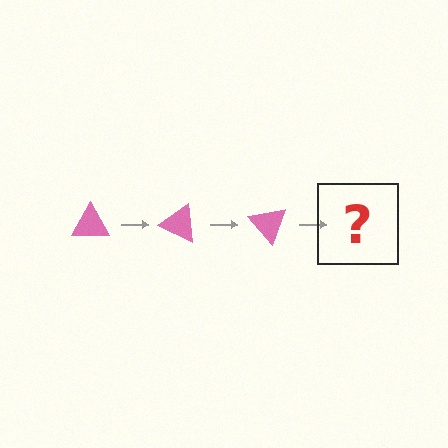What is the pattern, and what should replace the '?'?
The pattern is that the triangle rotates 25 degrees each step. The '?' should be a pink triangle rotated 75 degrees.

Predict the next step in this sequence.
The next step is a pink triangle rotated 75 degrees.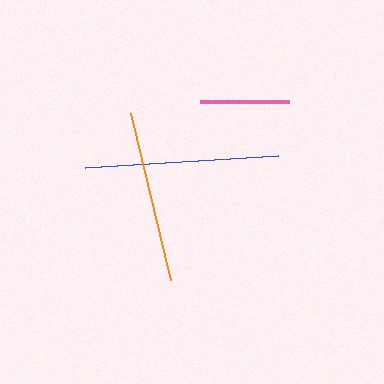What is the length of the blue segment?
The blue segment is approximately 194 pixels long.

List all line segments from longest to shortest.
From longest to shortest: blue, orange, pink.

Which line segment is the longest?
The blue line is the longest at approximately 194 pixels.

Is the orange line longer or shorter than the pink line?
The orange line is longer than the pink line.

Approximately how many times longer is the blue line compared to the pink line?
The blue line is approximately 2.2 times the length of the pink line.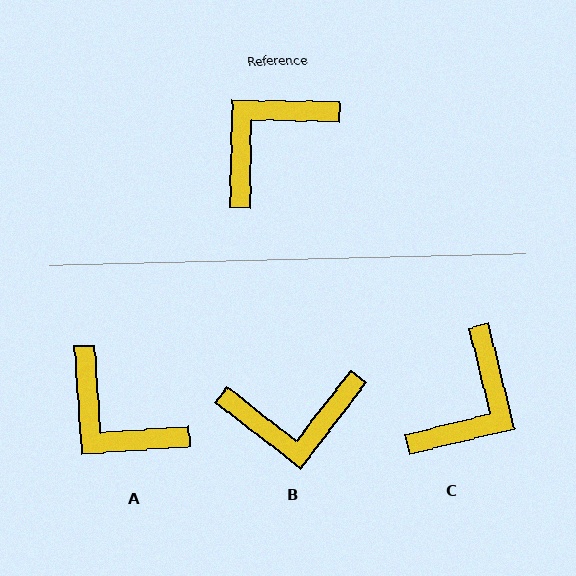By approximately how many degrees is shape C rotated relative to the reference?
Approximately 165 degrees clockwise.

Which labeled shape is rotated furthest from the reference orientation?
C, about 165 degrees away.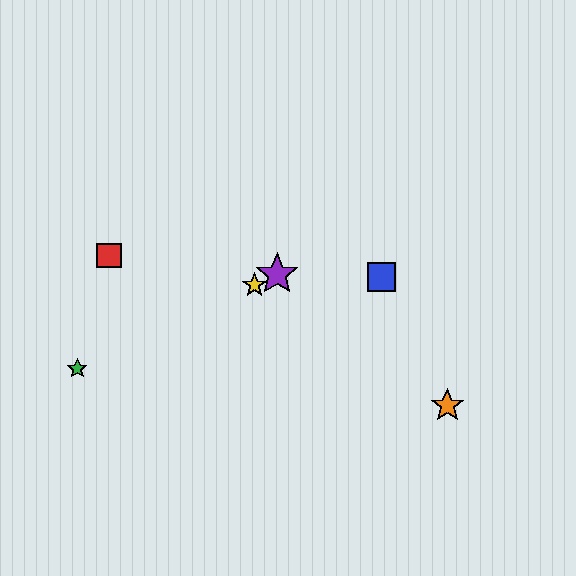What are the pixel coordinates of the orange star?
The orange star is at (447, 405).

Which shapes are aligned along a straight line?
The green star, the yellow star, the purple star are aligned along a straight line.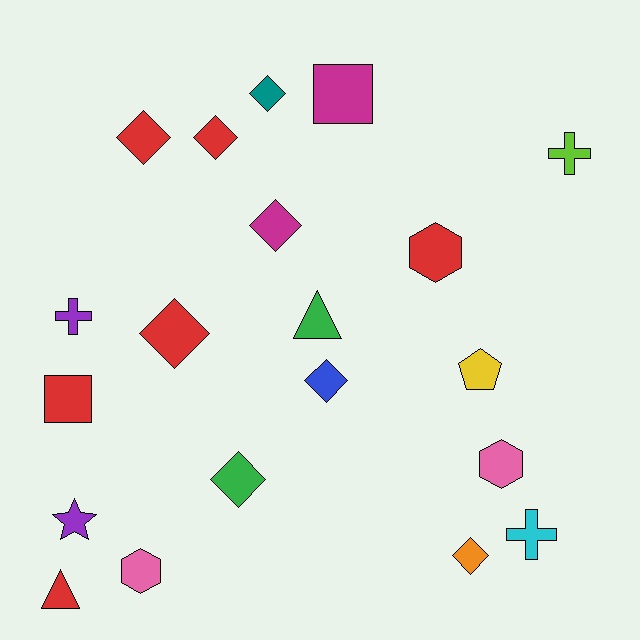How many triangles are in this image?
There are 2 triangles.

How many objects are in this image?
There are 20 objects.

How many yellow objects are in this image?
There is 1 yellow object.